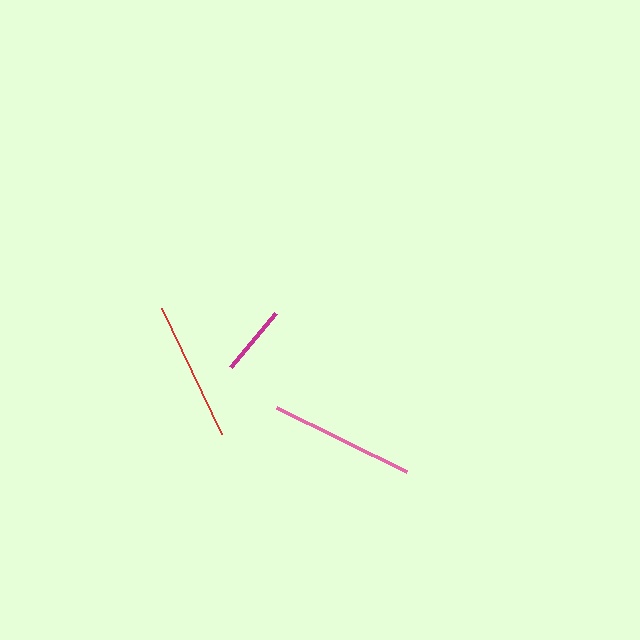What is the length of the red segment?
The red segment is approximately 140 pixels long.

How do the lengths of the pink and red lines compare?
The pink and red lines are approximately the same length.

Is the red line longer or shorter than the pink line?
The pink line is longer than the red line.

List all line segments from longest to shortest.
From longest to shortest: pink, red, magenta.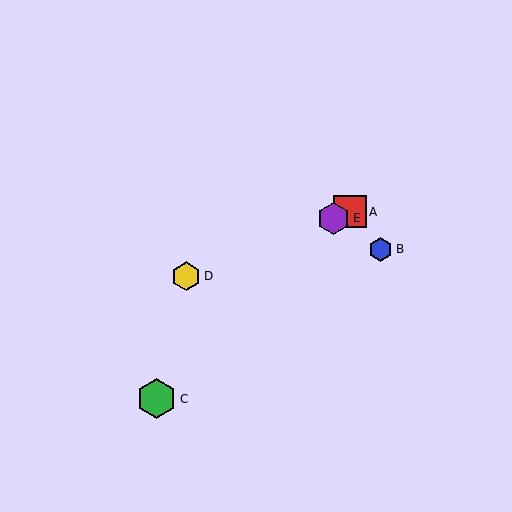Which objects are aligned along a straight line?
Objects A, D, E are aligned along a straight line.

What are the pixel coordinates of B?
Object B is at (381, 249).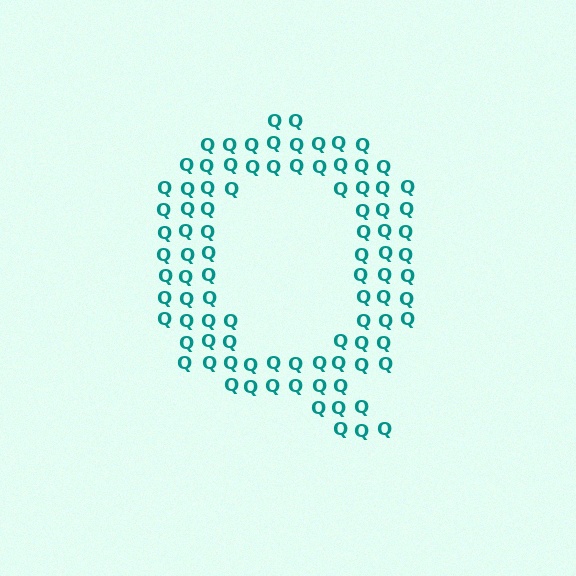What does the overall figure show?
The overall figure shows the letter Q.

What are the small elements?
The small elements are letter Q's.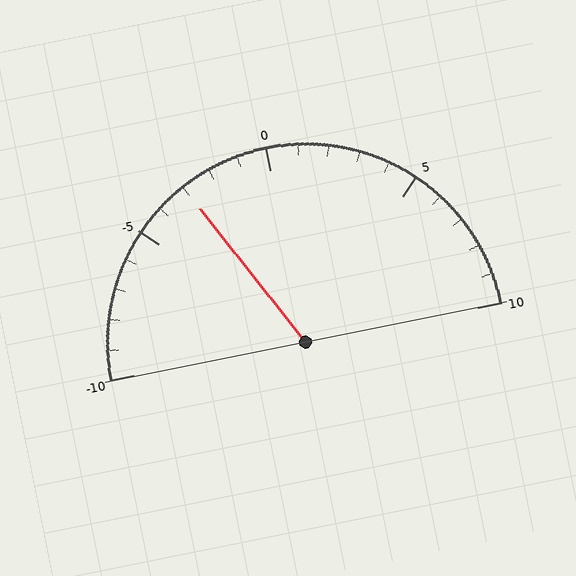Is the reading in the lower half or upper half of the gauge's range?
The reading is in the lower half of the range (-10 to 10).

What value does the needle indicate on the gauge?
The needle indicates approximately -3.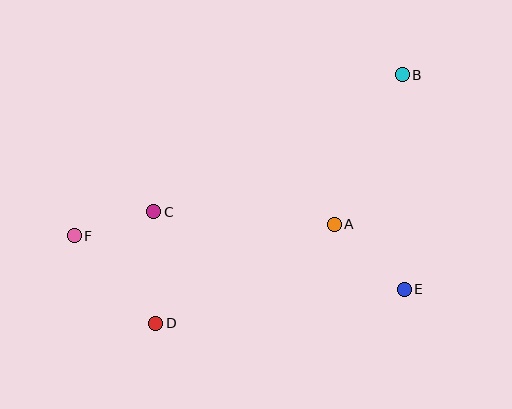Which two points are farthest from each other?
Points B and F are farthest from each other.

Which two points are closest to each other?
Points C and F are closest to each other.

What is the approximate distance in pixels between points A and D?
The distance between A and D is approximately 204 pixels.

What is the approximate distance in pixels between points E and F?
The distance between E and F is approximately 334 pixels.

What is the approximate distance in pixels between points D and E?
The distance between D and E is approximately 251 pixels.